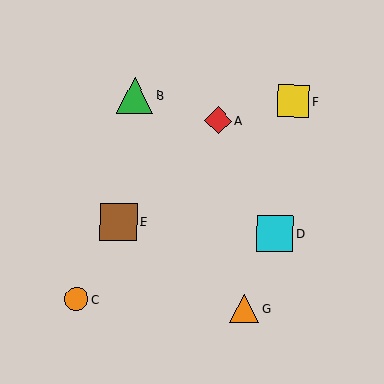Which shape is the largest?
The brown square (labeled E) is the largest.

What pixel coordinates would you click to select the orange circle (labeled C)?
Click at (77, 299) to select the orange circle C.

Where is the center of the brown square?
The center of the brown square is at (119, 222).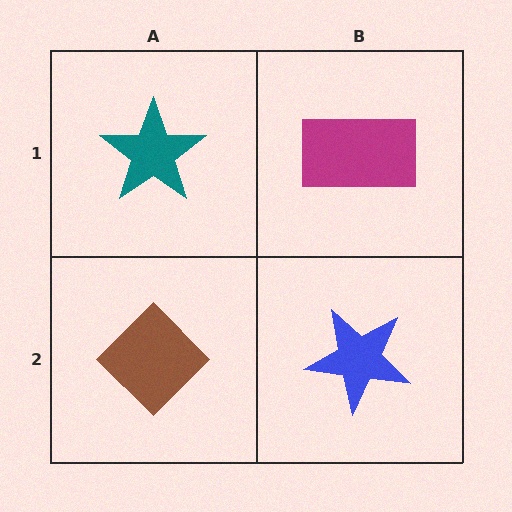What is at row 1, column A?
A teal star.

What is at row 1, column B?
A magenta rectangle.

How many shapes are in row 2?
2 shapes.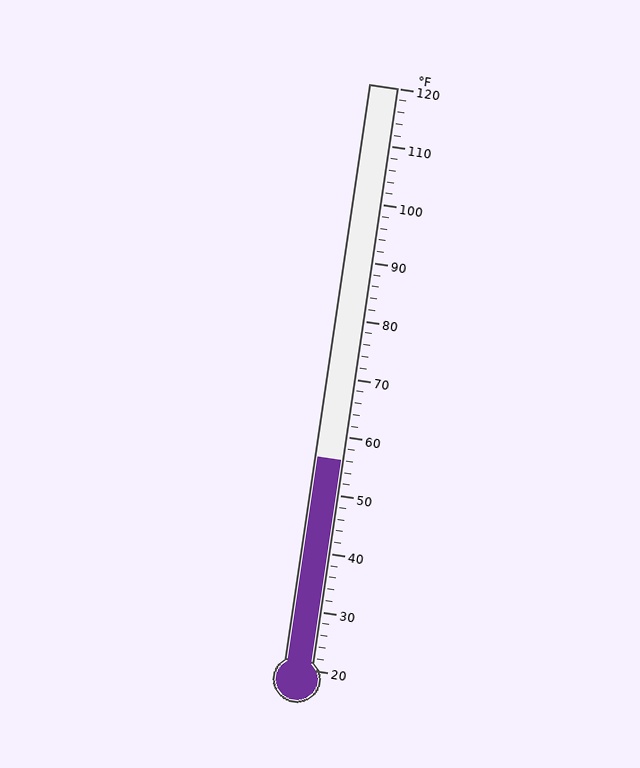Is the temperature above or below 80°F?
The temperature is below 80°F.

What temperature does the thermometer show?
The thermometer shows approximately 56°F.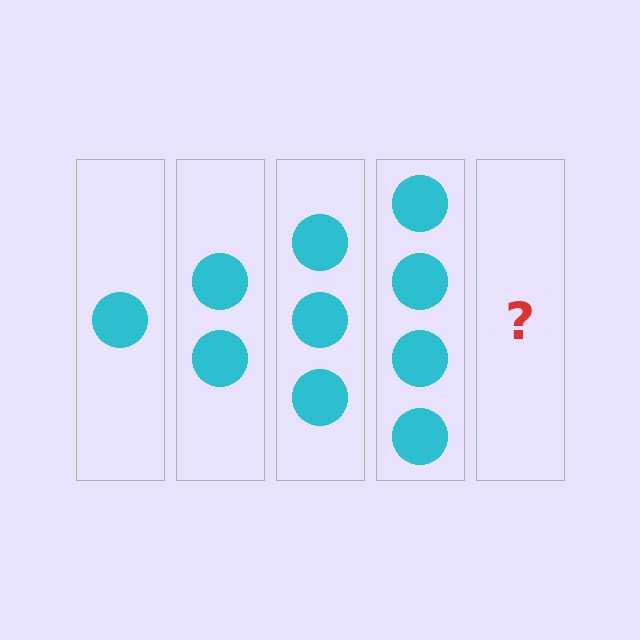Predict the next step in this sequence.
The next step is 5 circles.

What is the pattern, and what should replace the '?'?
The pattern is that each step adds one more circle. The '?' should be 5 circles.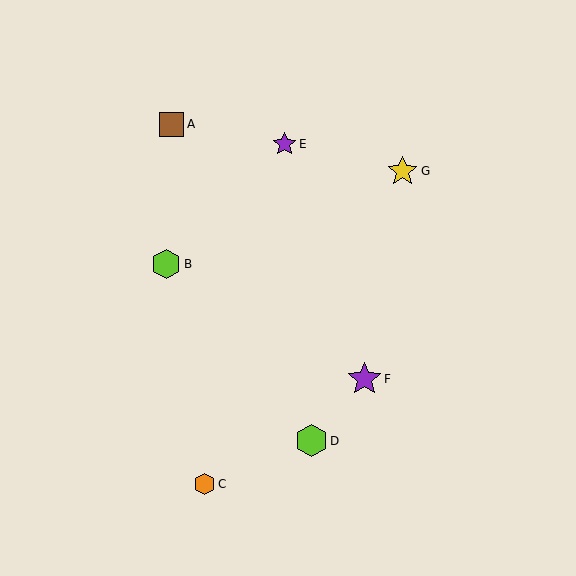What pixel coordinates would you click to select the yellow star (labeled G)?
Click at (403, 171) to select the yellow star G.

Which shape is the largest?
The purple star (labeled F) is the largest.